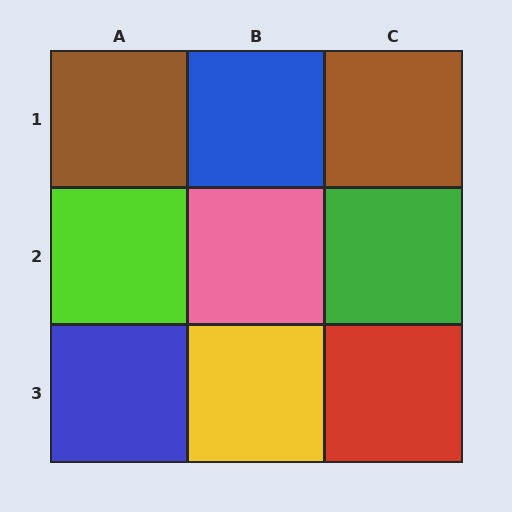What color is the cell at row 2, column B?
Pink.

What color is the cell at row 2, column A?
Lime.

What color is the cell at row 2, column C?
Green.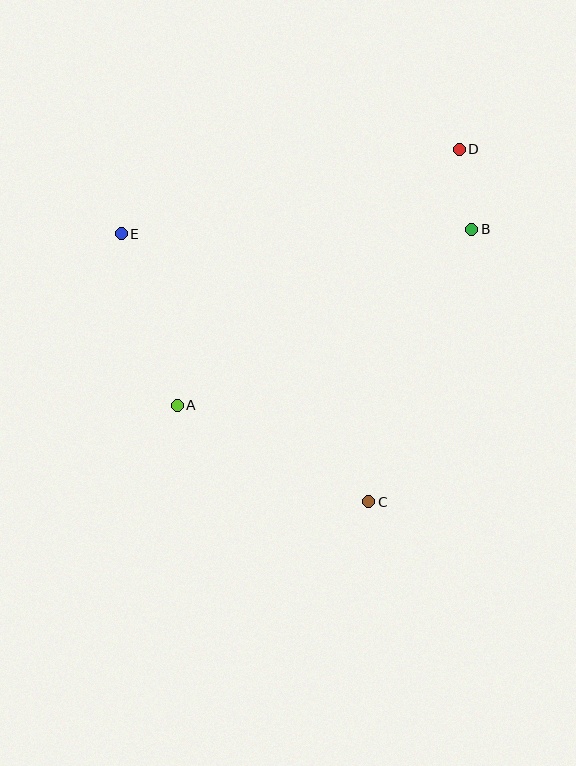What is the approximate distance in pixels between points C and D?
The distance between C and D is approximately 364 pixels.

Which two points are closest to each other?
Points B and D are closest to each other.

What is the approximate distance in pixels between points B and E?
The distance between B and E is approximately 350 pixels.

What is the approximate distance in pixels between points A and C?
The distance between A and C is approximately 214 pixels.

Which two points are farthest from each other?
Points A and D are farthest from each other.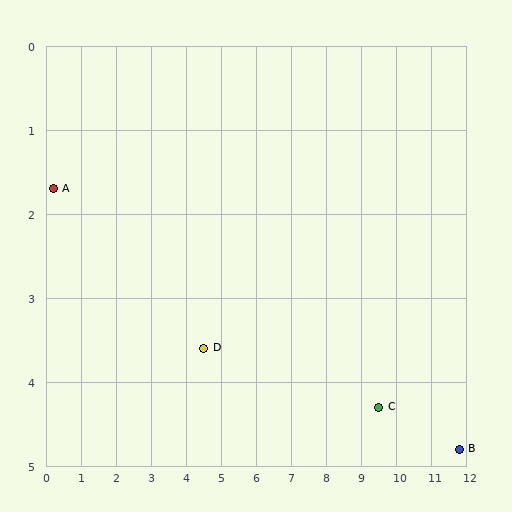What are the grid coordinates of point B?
Point B is at approximately (11.8, 4.8).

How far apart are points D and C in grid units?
Points D and C are about 5.0 grid units apart.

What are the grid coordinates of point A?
Point A is at approximately (0.2, 1.7).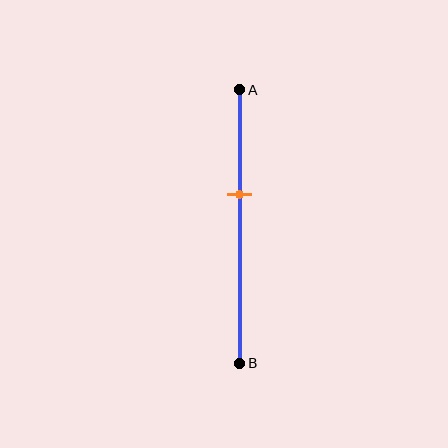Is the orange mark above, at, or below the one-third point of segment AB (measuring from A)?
The orange mark is below the one-third point of segment AB.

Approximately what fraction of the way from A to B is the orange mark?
The orange mark is approximately 40% of the way from A to B.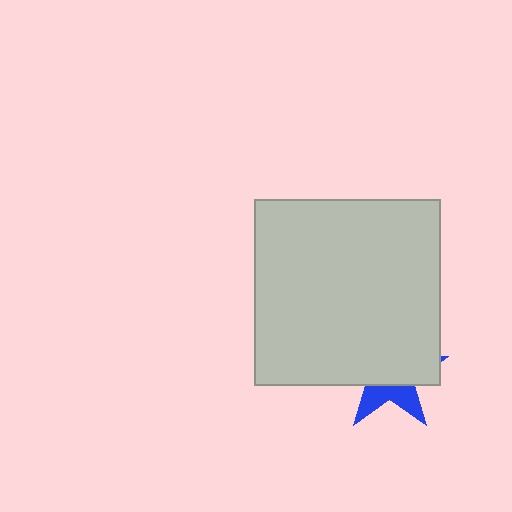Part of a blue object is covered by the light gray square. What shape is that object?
It is a star.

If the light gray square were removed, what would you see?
You would see the complete blue star.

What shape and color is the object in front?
The object in front is a light gray square.